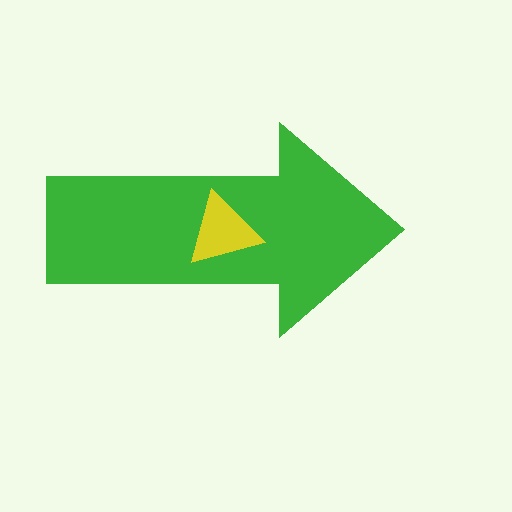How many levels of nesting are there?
2.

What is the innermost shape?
The yellow triangle.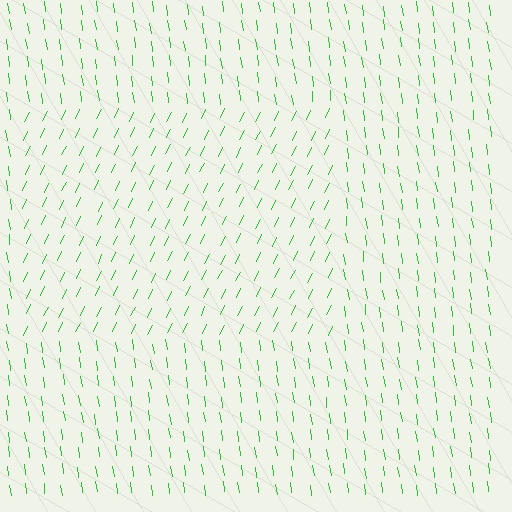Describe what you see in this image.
The image is filled with small green line segments. A rectangle region in the image has lines oriented differently from the surrounding lines, creating a visible texture boundary.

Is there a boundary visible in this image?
Yes, there is a texture boundary formed by a change in line orientation.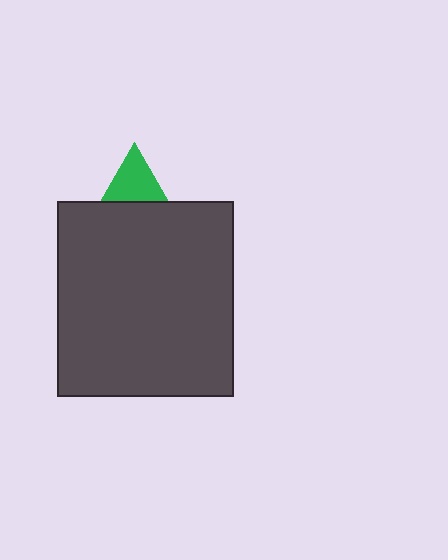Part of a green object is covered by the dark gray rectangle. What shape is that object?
It is a triangle.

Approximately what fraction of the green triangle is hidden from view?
Roughly 54% of the green triangle is hidden behind the dark gray rectangle.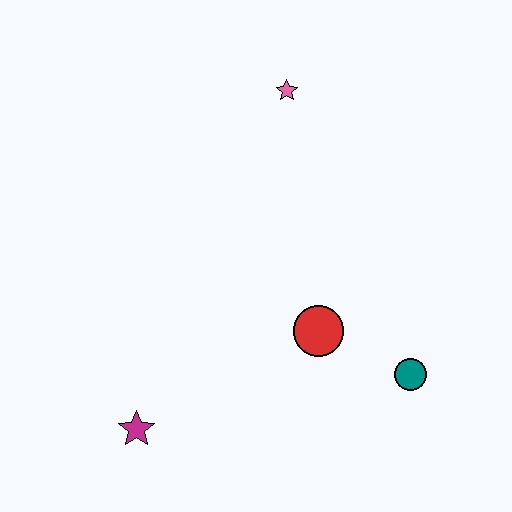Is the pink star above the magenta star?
Yes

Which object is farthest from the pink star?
The magenta star is farthest from the pink star.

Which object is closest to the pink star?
The red circle is closest to the pink star.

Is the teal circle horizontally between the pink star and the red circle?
No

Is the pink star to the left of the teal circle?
Yes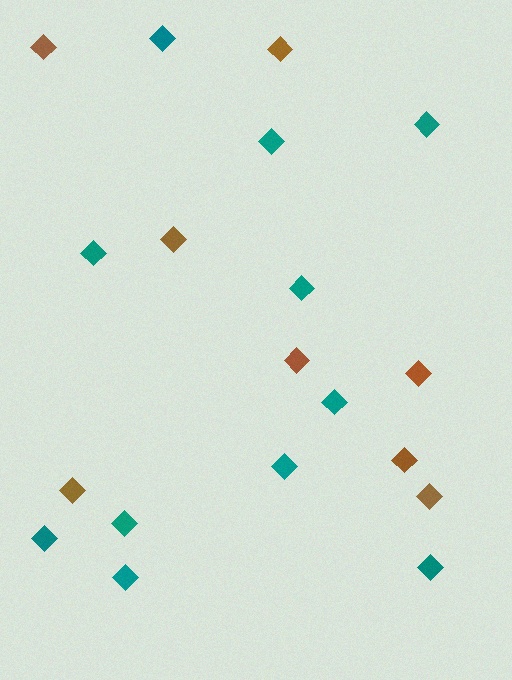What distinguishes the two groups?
There are 2 groups: one group of brown diamonds (8) and one group of teal diamonds (11).